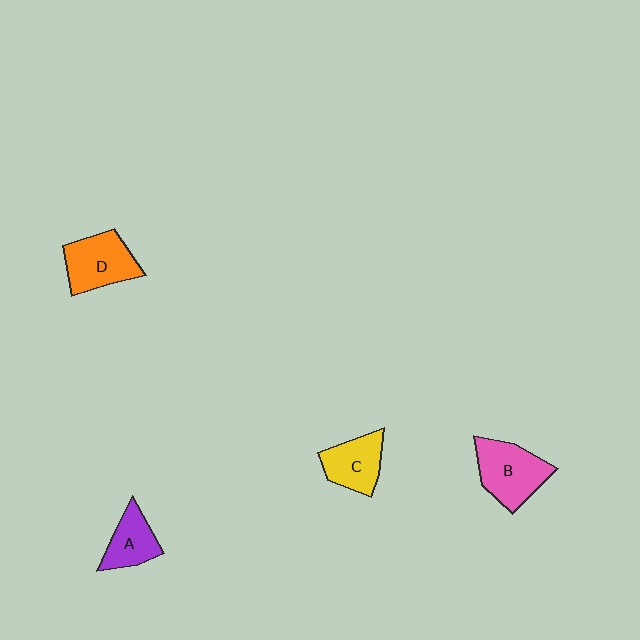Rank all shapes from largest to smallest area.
From largest to smallest: B (pink), D (orange), C (yellow), A (purple).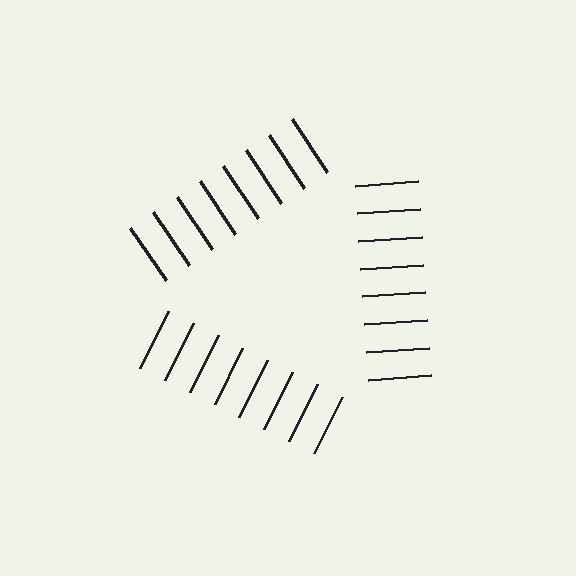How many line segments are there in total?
24 — 8 along each of the 3 edges.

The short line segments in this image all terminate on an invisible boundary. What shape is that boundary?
An illusory triangle — the line segments terminate on its edges but no continuous stroke is drawn.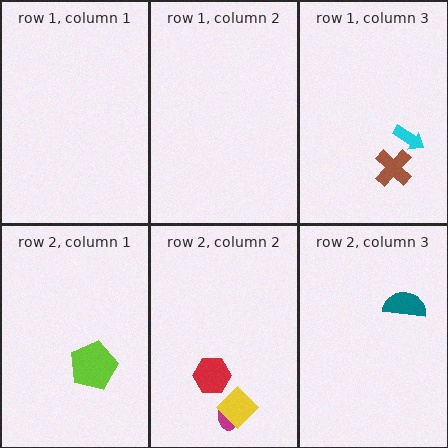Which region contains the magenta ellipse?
The row 2, column 2 region.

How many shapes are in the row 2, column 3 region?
1.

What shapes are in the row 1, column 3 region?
The brown cross, the cyan arrow.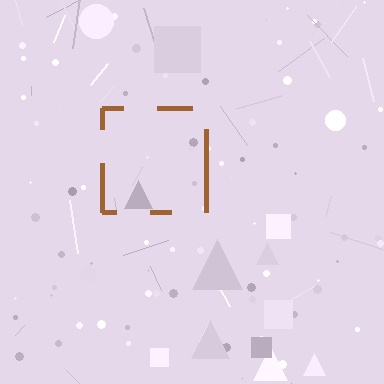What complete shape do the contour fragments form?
The contour fragments form a square.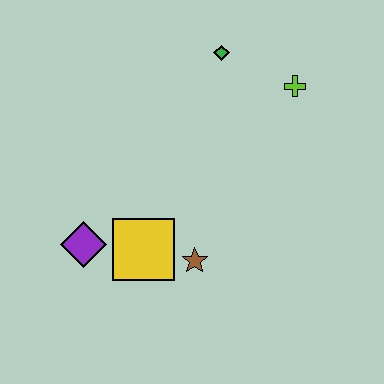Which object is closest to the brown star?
The yellow square is closest to the brown star.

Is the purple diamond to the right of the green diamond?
No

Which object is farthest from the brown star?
The green diamond is farthest from the brown star.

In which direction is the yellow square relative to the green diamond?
The yellow square is below the green diamond.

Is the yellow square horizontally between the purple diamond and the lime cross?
Yes